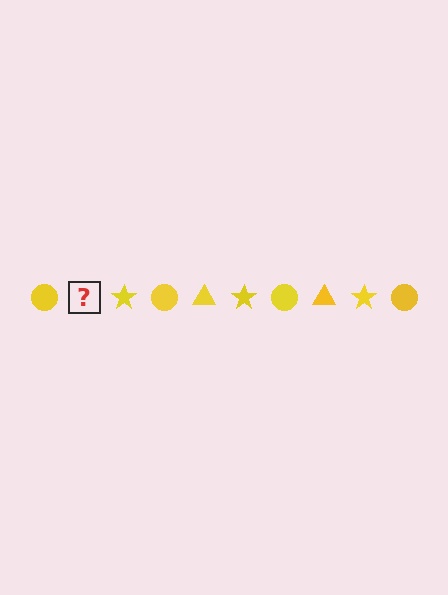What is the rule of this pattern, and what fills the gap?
The rule is that the pattern cycles through circle, triangle, star shapes in yellow. The gap should be filled with a yellow triangle.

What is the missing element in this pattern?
The missing element is a yellow triangle.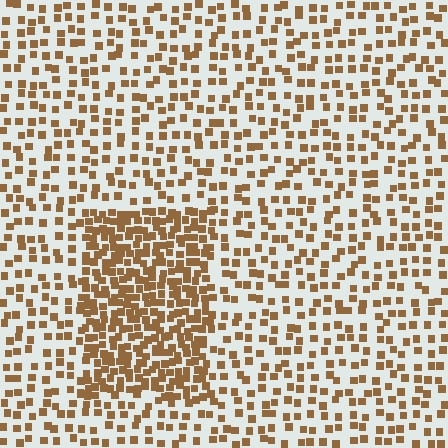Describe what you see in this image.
The image contains small brown elements arranged at two different densities. A rectangle-shaped region is visible where the elements are more densely packed than the surrounding area.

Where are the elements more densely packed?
The elements are more densely packed inside the rectangle boundary.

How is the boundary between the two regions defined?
The boundary is defined by a change in element density (approximately 2.4x ratio). All elements are the same color, size, and shape.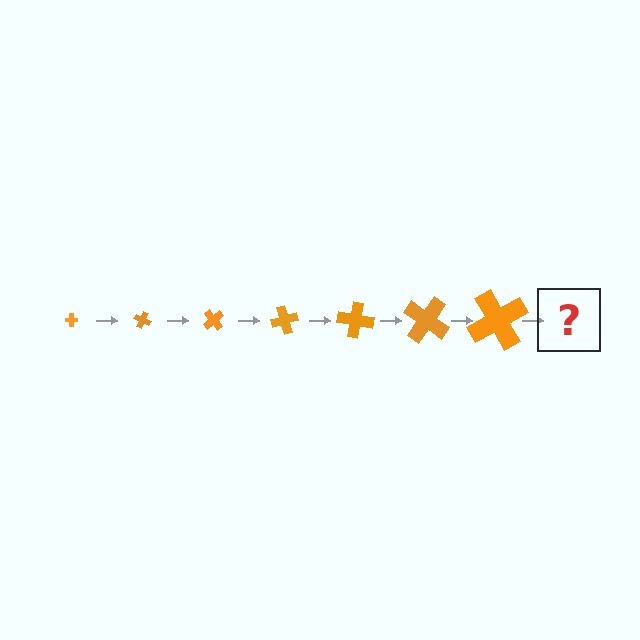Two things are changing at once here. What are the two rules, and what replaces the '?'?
The two rules are that the cross grows larger each step and it rotates 25 degrees each step. The '?' should be a cross, larger than the previous one and rotated 175 degrees from the start.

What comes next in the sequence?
The next element should be a cross, larger than the previous one and rotated 175 degrees from the start.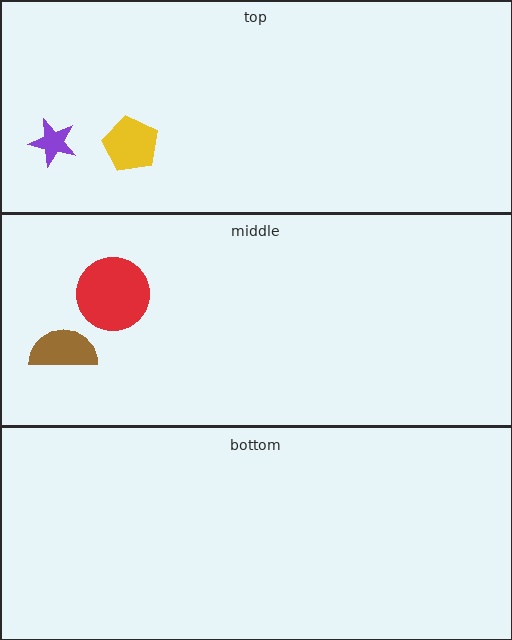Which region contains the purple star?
The top region.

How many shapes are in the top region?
2.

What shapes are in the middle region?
The brown semicircle, the red circle.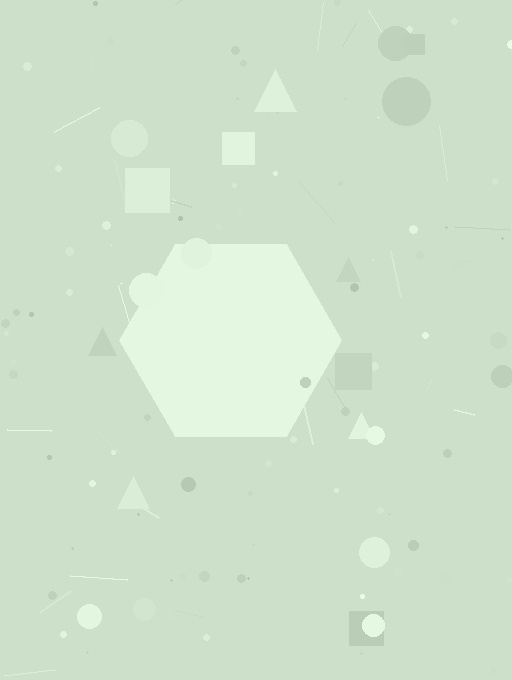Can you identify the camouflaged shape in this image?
The camouflaged shape is a hexagon.